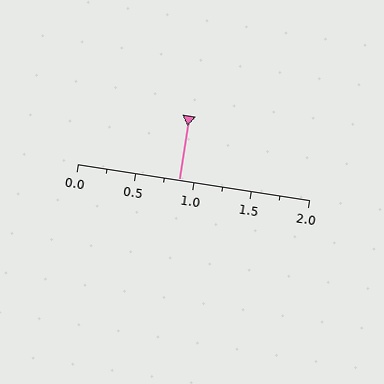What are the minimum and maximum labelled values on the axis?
The axis runs from 0.0 to 2.0.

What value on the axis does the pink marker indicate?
The marker indicates approximately 0.88.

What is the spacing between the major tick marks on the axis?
The major ticks are spaced 0.5 apart.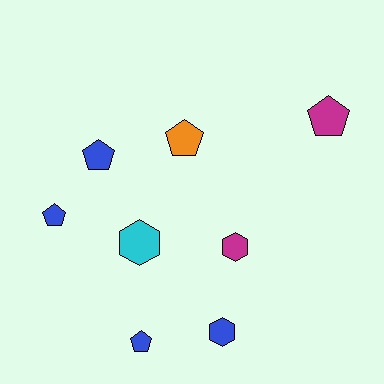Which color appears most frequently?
Blue, with 4 objects.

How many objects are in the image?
There are 8 objects.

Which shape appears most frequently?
Pentagon, with 5 objects.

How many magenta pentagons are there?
There is 1 magenta pentagon.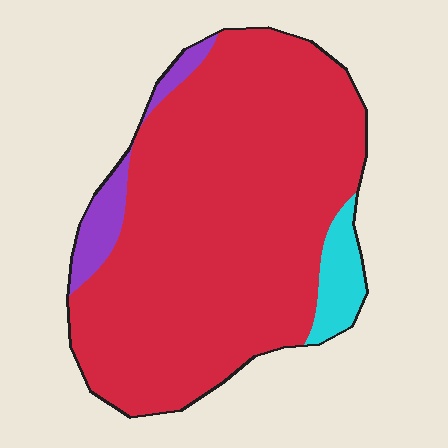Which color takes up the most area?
Red, at roughly 85%.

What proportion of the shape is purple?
Purple takes up about one tenth (1/10) of the shape.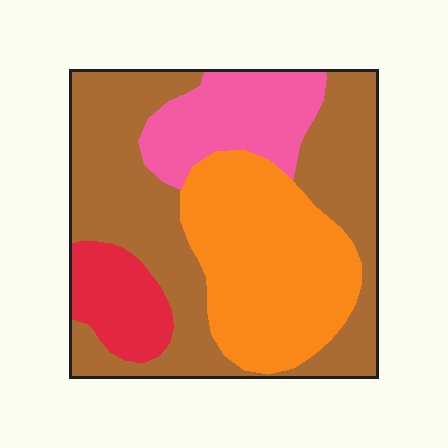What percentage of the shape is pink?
Pink covers around 15% of the shape.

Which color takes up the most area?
Brown, at roughly 45%.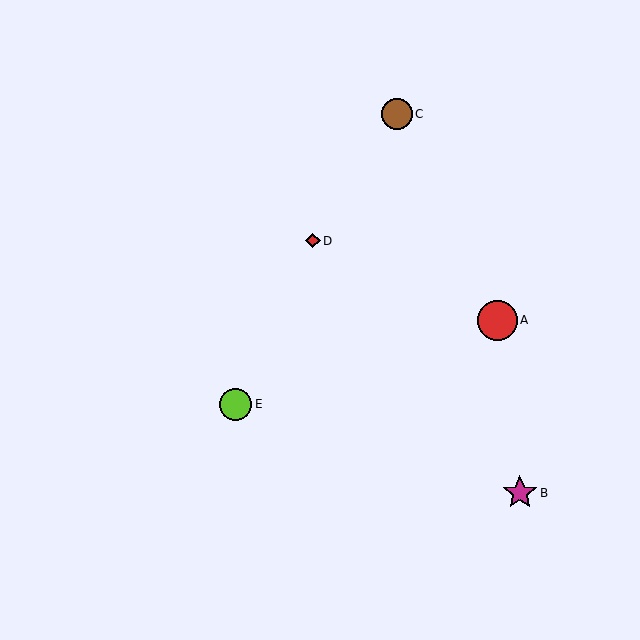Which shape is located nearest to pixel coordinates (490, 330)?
The red circle (labeled A) at (498, 320) is nearest to that location.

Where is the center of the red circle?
The center of the red circle is at (498, 320).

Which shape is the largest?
The red circle (labeled A) is the largest.